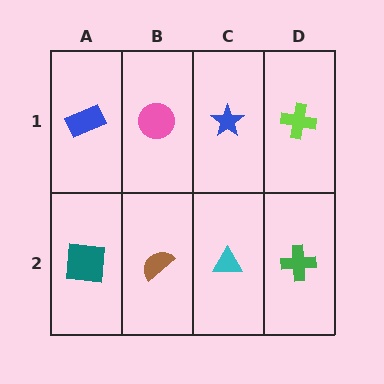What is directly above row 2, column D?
A lime cross.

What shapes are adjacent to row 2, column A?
A blue rectangle (row 1, column A), a brown semicircle (row 2, column B).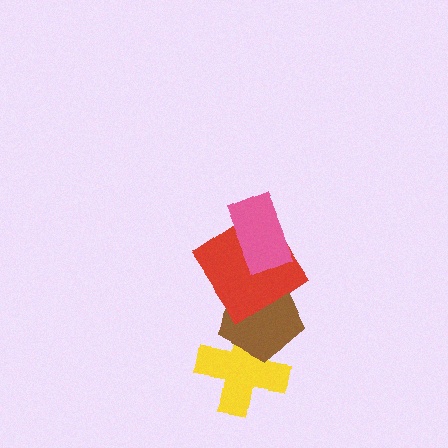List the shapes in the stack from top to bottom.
From top to bottom: the pink rectangle, the red diamond, the brown pentagon, the yellow cross.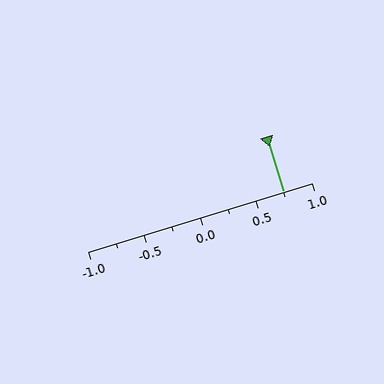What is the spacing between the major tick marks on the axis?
The major ticks are spaced 0.5 apart.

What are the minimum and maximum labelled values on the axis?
The axis runs from -1.0 to 1.0.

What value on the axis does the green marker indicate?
The marker indicates approximately 0.75.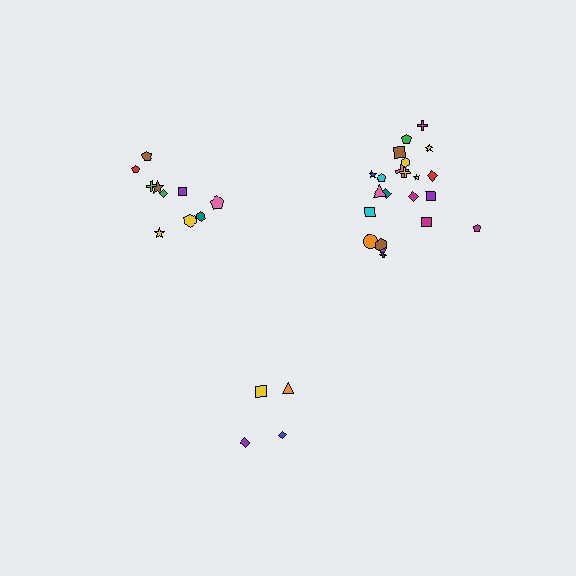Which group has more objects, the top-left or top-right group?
The top-right group.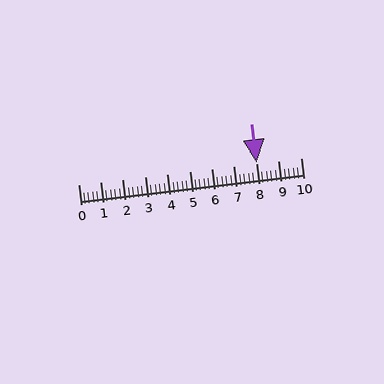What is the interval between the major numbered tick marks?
The major tick marks are spaced 1 units apart.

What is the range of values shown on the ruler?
The ruler shows values from 0 to 10.